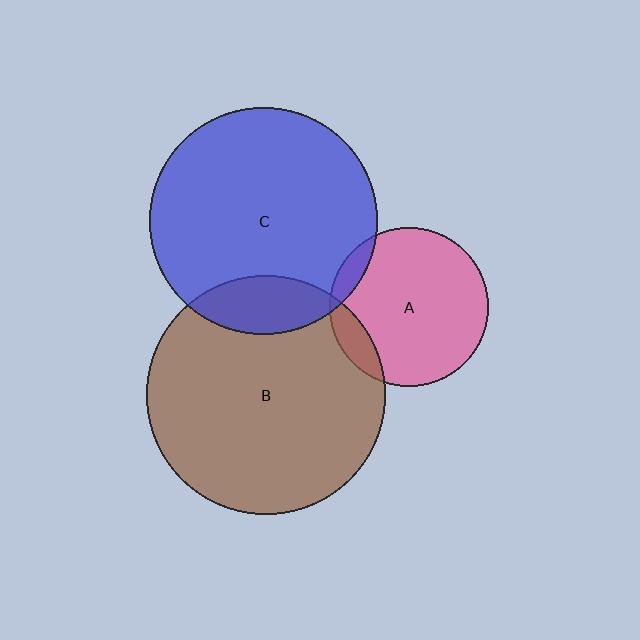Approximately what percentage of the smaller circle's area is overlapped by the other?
Approximately 10%.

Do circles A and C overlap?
Yes.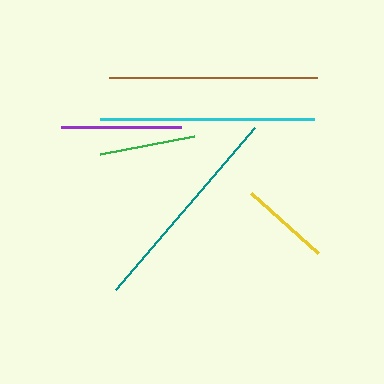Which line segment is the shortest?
The yellow line is the shortest at approximately 90 pixels.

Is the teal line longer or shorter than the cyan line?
The cyan line is longer than the teal line.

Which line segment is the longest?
The cyan line is the longest at approximately 214 pixels.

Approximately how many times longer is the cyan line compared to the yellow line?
The cyan line is approximately 2.4 times the length of the yellow line.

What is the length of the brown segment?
The brown segment is approximately 208 pixels long.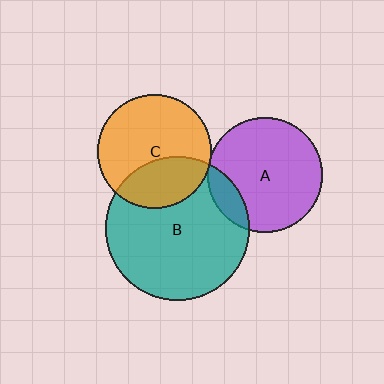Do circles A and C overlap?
Yes.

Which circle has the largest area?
Circle B (teal).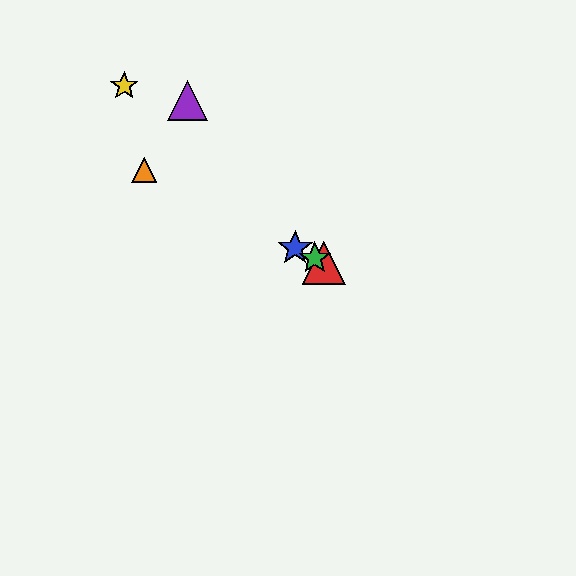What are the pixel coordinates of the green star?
The green star is at (315, 258).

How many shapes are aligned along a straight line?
4 shapes (the red triangle, the blue star, the green star, the orange triangle) are aligned along a straight line.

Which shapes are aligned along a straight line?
The red triangle, the blue star, the green star, the orange triangle are aligned along a straight line.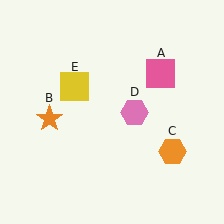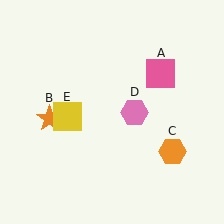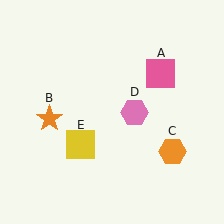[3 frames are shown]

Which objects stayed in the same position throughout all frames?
Pink square (object A) and orange star (object B) and orange hexagon (object C) and pink hexagon (object D) remained stationary.